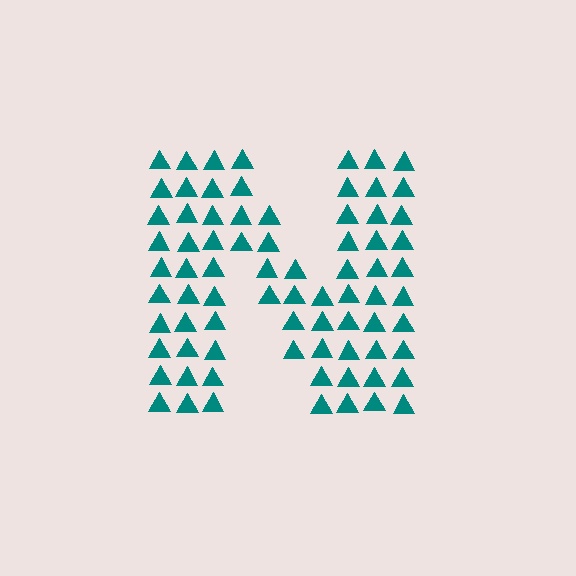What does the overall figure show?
The overall figure shows the letter N.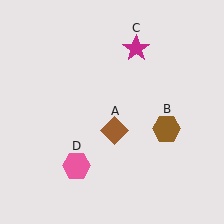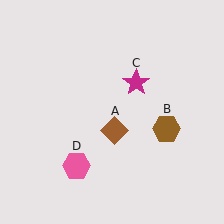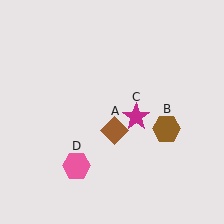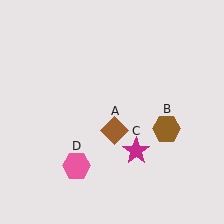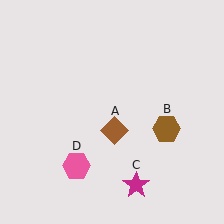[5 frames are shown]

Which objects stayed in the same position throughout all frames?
Brown diamond (object A) and brown hexagon (object B) and pink hexagon (object D) remained stationary.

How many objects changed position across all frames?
1 object changed position: magenta star (object C).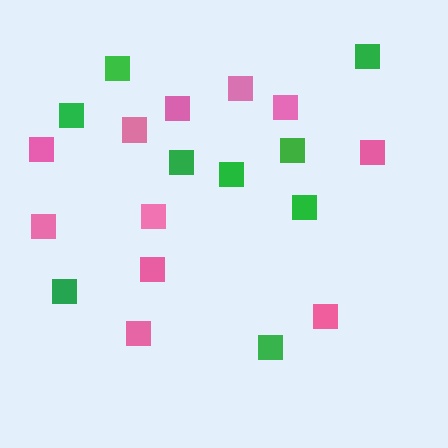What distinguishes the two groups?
There are 2 groups: one group of green squares (9) and one group of pink squares (11).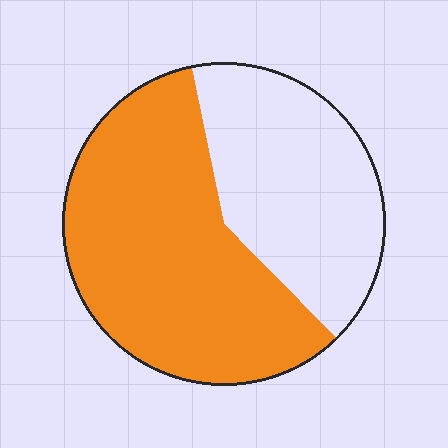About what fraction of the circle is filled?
About three fifths (3/5).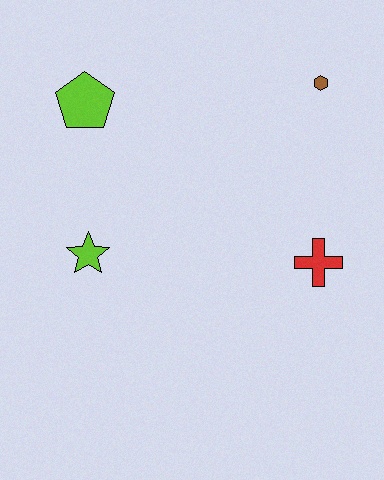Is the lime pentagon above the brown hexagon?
No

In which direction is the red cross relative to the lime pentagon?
The red cross is to the right of the lime pentagon.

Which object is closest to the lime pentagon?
The lime star is closest to the lime pentagon.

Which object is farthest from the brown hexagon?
The lime star is farthest from the brown hexagon.